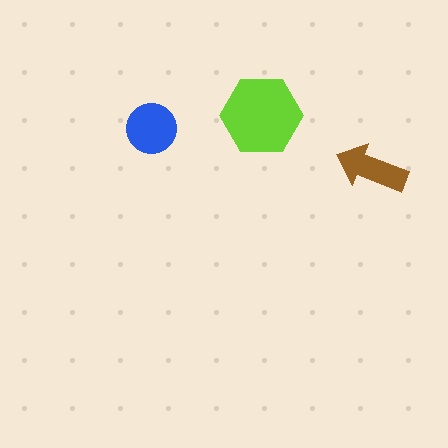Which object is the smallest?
The brown arrow.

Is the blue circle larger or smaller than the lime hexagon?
Smaller.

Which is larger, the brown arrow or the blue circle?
The blue circle.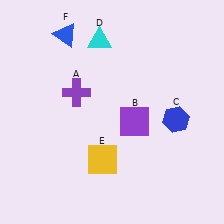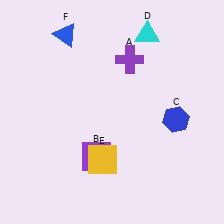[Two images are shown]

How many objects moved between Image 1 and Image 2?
3 objects moved between the two images.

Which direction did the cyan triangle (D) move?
The cyan triangle (D) moved right.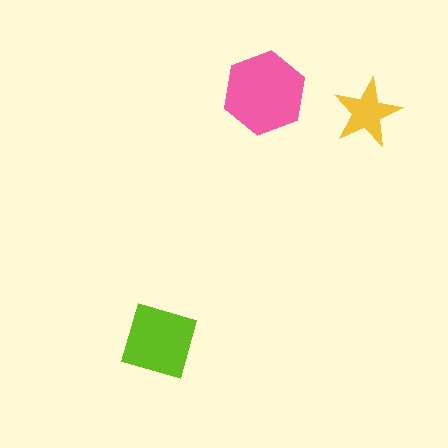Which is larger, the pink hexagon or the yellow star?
The pink hexagon.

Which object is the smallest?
The yellow star.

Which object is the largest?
The pink hexagon.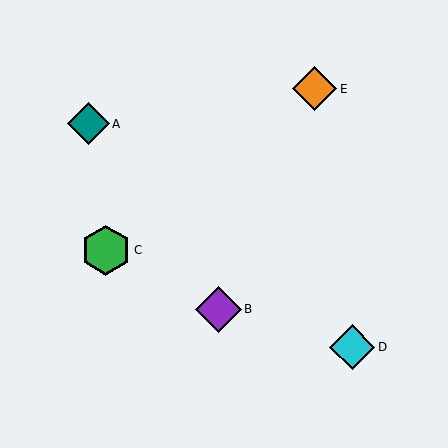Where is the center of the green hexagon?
The center of the green hexagon is at (106, 250).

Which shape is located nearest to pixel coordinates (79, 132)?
The teal diamond (labeled A) at (88, 124) is nearest to that location.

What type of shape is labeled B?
Shape B is a purple diamond.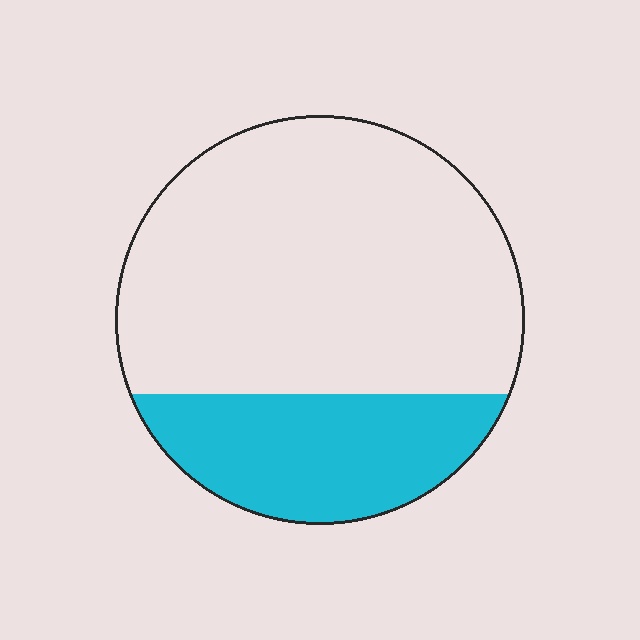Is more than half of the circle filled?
No.